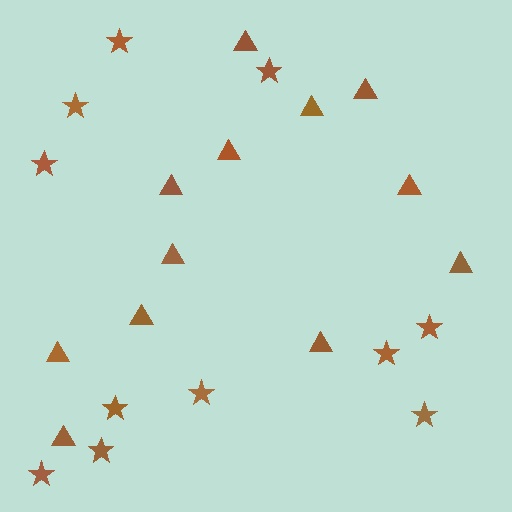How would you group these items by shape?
There are 2 groups: one group of triangles (12) and one group of stars (11).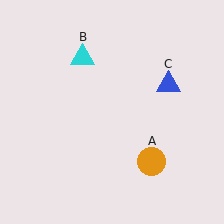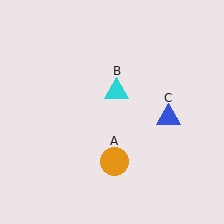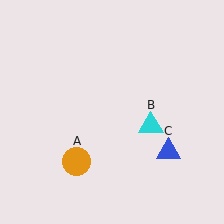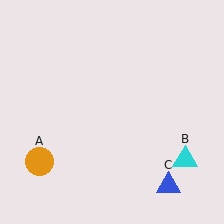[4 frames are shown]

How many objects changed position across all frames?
3 objects changed position: orange circle (object A), cyan triangle (object B), blue triangle (object C).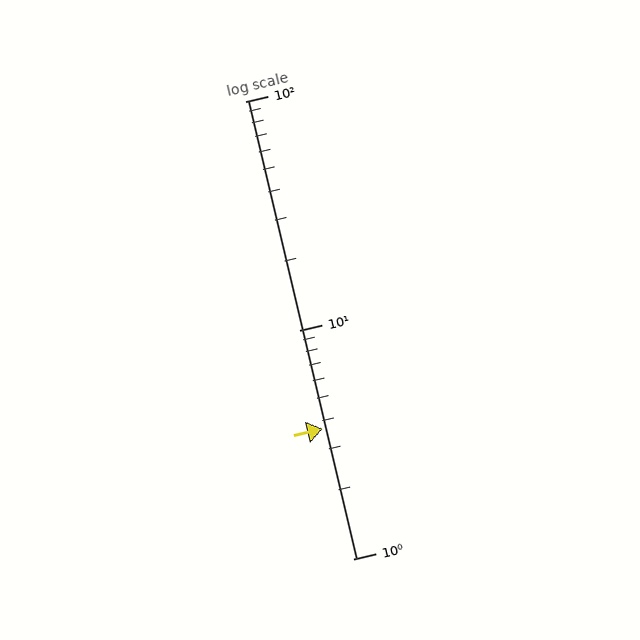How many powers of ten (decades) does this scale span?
The scale spans 2 decades, from 1 to 100.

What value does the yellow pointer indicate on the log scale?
The pointer indicates approximately 3.7.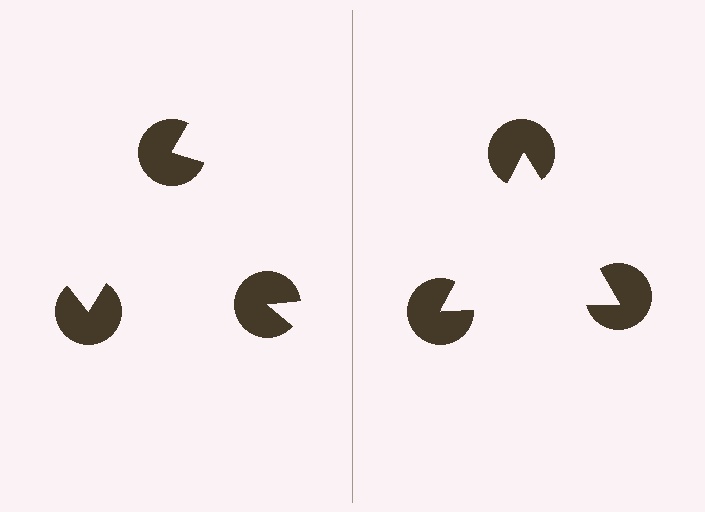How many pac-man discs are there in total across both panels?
6 — 3 on each side.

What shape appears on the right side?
An illusory triangle.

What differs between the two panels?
The pac-man discs are positioned identically on both sides; only the wedge orientations differ. On the right they align to a triangle; on the left they are misaligned.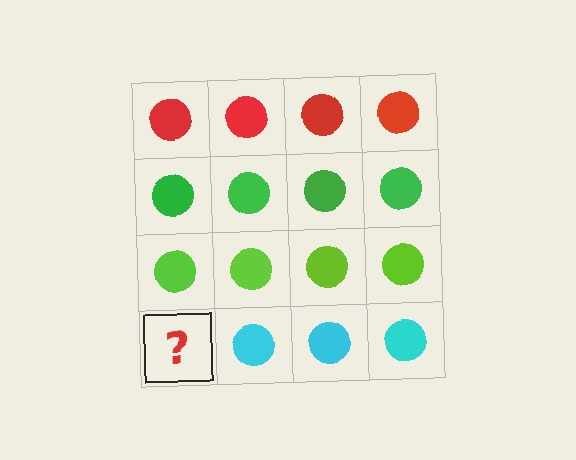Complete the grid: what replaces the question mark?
The question mark should be replaced with a cyan circle.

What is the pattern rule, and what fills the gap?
The rule is that each row has a consistent color. The gap should be filled with a cyan circle.